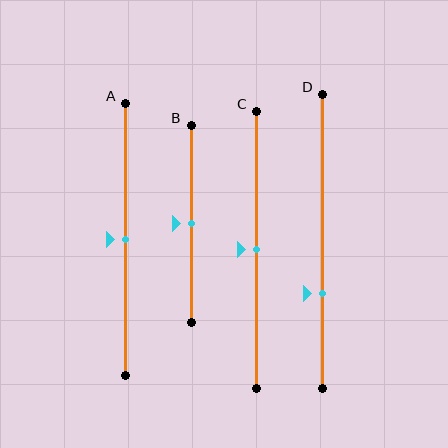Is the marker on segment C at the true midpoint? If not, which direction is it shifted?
Yes, the marker on segment C is at the true midpoint.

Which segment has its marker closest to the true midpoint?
Segment A has its marker closest to the true midpoint.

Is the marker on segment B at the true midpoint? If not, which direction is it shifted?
Yes, the marker on segment B is at the true midpoint.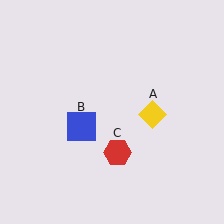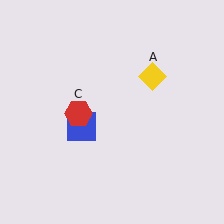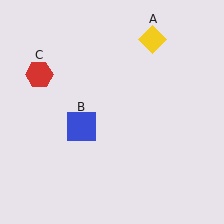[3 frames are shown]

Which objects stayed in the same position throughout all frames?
Blue square (object B) remained stationary.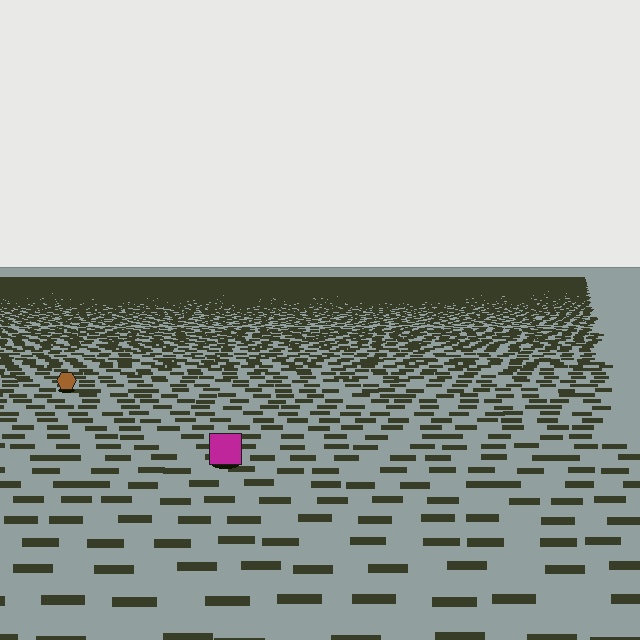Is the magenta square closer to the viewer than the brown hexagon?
Yes. The magenta square is closer — you can tell from the texture gradient: the ground texture is coarser near it.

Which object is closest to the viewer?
The magenta square is closest. The texture marks near it are larger and more spread out.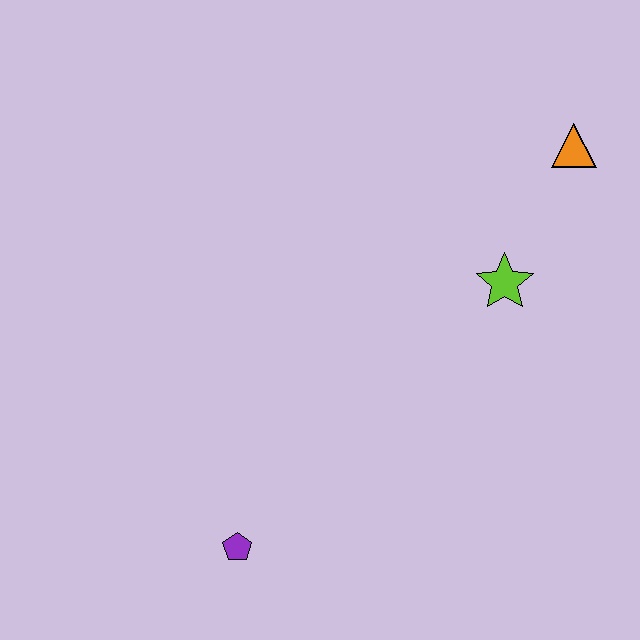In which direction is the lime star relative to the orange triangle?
The lime star is below the orange triangle.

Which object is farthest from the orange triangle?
The purple pentagon is farthest from the orange triangle.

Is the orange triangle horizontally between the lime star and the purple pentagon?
No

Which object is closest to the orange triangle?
The lime star is closest to the orange triangle.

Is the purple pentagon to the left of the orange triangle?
Yes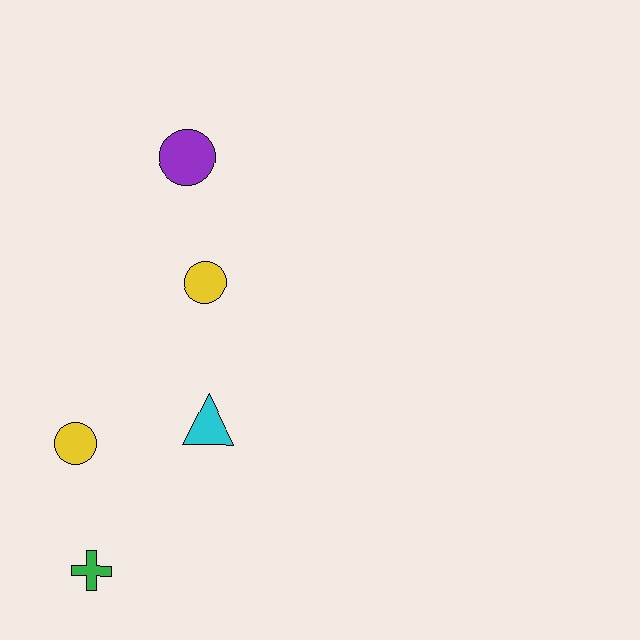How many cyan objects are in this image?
There is 1 cyan object.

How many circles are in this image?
There are 3 circles.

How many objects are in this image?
There are 5 objects.